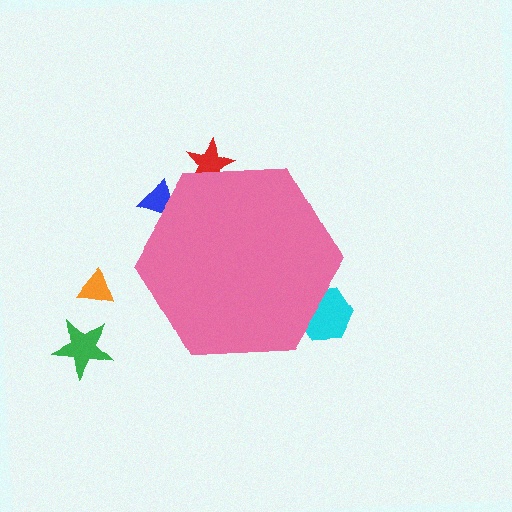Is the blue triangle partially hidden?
Yes, the blue triangle is partially hidden behind the pink hexagon.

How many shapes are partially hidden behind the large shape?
3 shapes are partially hidden.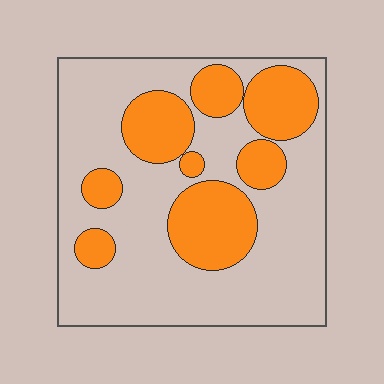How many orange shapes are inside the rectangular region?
8.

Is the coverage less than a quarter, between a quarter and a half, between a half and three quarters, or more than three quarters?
Between a quarter and a half.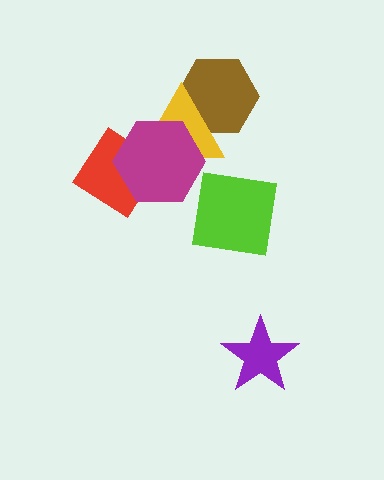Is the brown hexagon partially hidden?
Yes, it is partially covered by another shape.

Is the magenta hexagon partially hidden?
No, no other shape covers it.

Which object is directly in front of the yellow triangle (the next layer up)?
The red diamond is directly in front of the yellow triangle.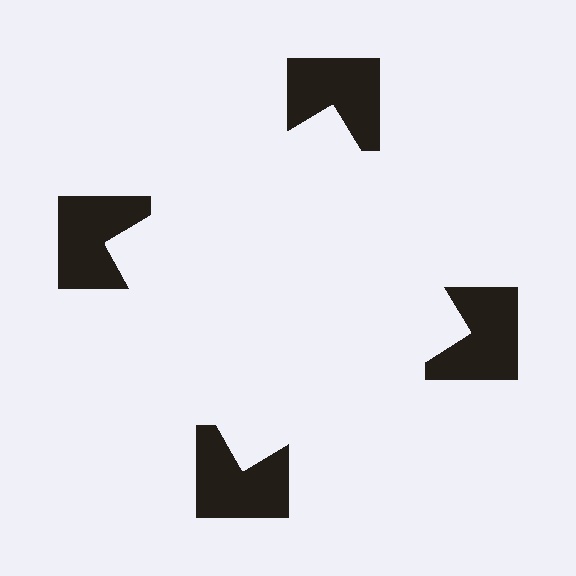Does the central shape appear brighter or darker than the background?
It typically appears slightly brighter than the background, even though no actual brightness change is drawn.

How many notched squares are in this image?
There are 4 — one at each vertex of the illusory square.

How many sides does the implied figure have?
4 sides.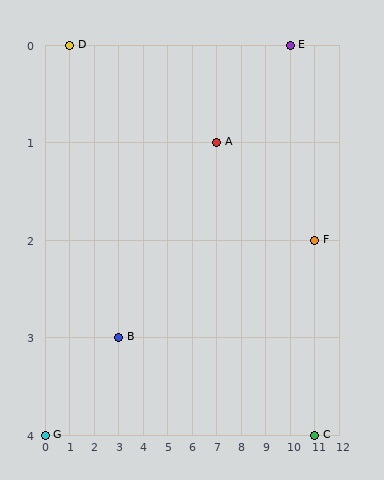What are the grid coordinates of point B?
Point B is at grid coordinates (3, 3).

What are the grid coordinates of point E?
Point E is at grid coordinates (10, 0).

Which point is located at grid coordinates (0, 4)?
Point G is at (0, 4).